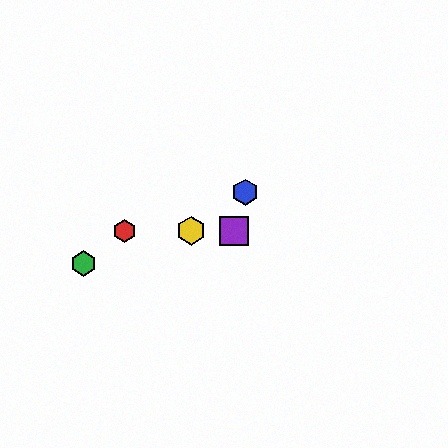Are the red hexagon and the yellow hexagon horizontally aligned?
Yes, both are at y≈231.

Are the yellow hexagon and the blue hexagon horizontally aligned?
No, the yellow hexagon is at y≈231 and the blue hexagon is at y≈192.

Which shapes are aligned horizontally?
The red hexagon, the yellow hexagon, the purple square are aligned horizontally.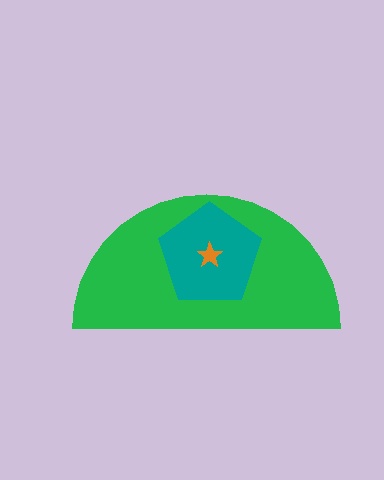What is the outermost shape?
The green semicircle.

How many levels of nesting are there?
3.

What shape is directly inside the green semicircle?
The teal pentagon.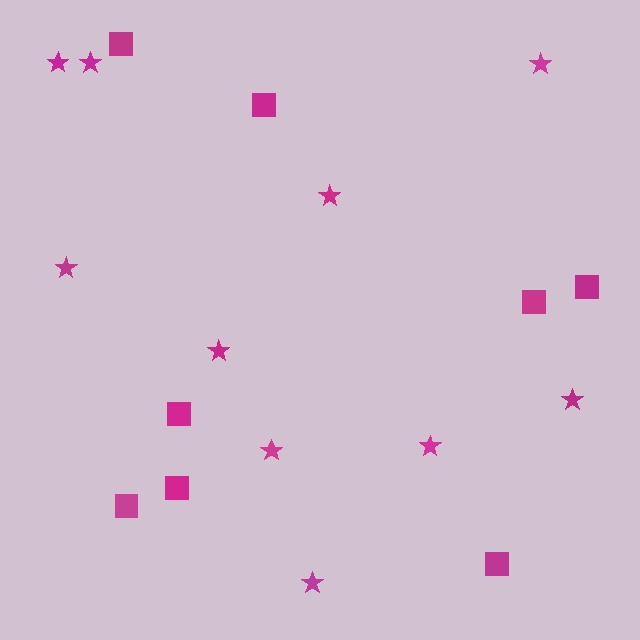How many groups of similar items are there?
There are 2 groups: one group of stars (10) and one group of squares (8).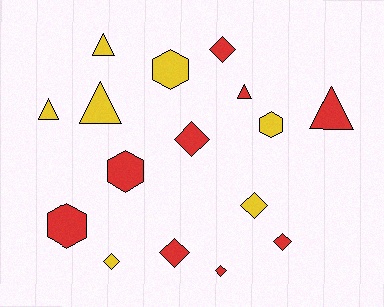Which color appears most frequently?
Red, with 9 objects.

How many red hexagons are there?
There are 2 red hexagons.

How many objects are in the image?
There are 16 objects.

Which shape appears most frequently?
Diamond, with 7 objects.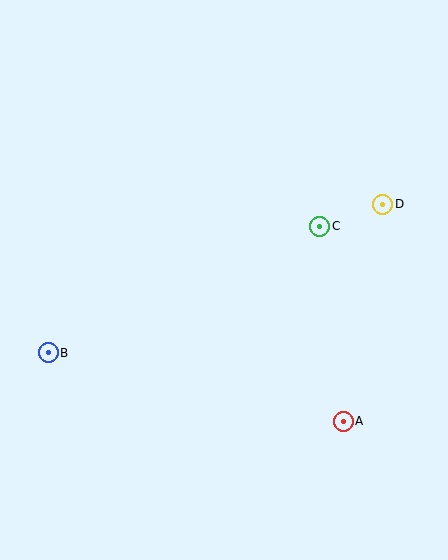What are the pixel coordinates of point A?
Point A is at (343, 421).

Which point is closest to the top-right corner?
Point D is closest to the top-right corner.